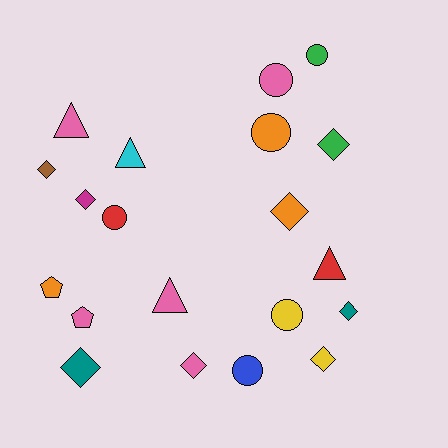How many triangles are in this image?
There are 4 triangles.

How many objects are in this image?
There are 20 objects.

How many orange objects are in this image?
There are 3 orange objects.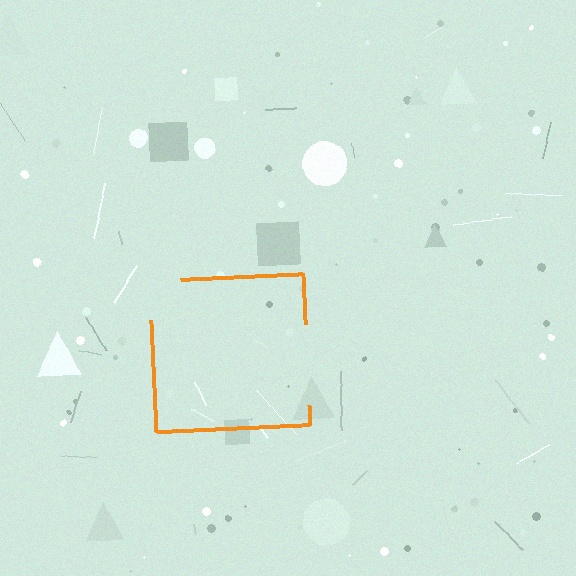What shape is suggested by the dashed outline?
The dashed outline suggests a square.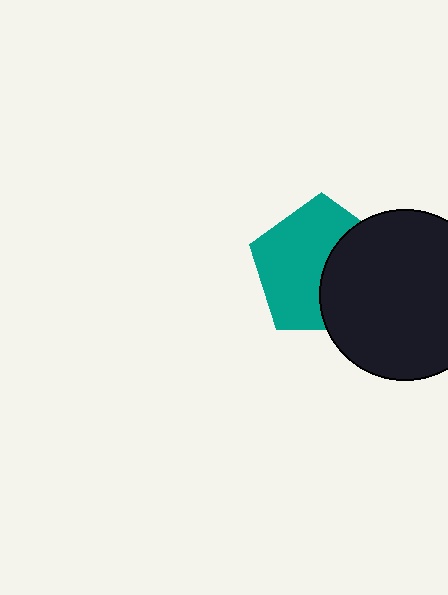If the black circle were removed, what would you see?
You would see the complete teal pentagon.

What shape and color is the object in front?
The object in front is a black circle.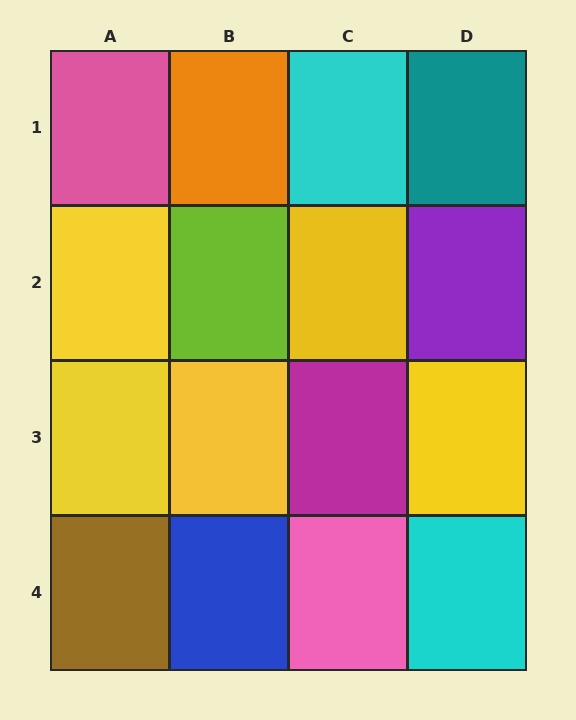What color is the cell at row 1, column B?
Orange.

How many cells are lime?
1 cell is lime.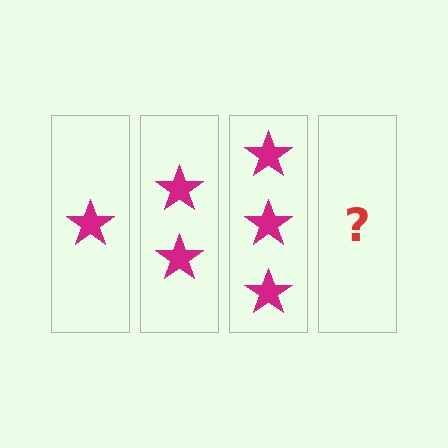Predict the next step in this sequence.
The next step is 4 stars.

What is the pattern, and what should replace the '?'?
The pattern is that each step adds one more star. The '?' should be 4 stars.